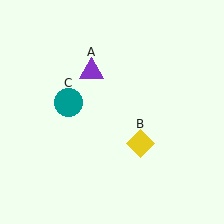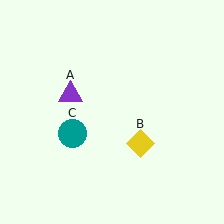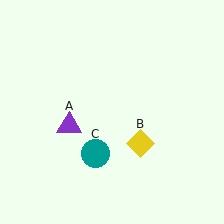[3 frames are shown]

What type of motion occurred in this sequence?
The purple triangle (object A), teal circle (object C) rotated counterclockwise around the center of the scene.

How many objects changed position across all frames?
2 objects changed position: purple triangle (object A), teal circle (object C).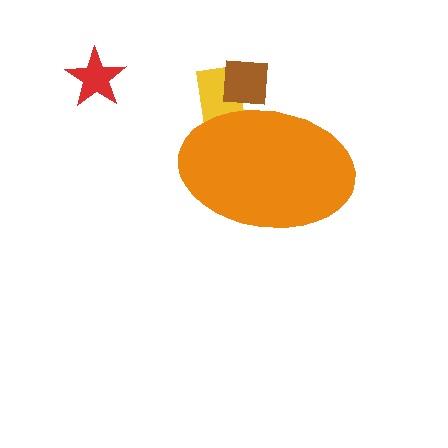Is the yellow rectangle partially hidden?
Yes, the yellow rectangle is partially hidden behind the orange ellipse.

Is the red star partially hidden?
No, the red star is fully visible.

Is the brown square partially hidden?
Yes, the brown square is partially hidden behind the orange ellipse.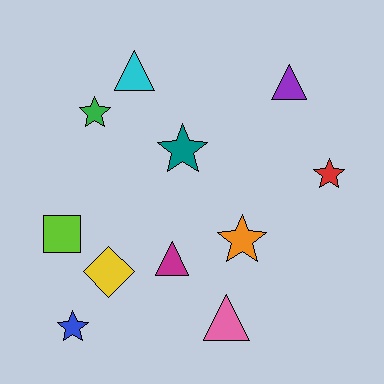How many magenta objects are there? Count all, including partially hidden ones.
There is 1 magenta object.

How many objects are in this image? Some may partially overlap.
There are 11 objects.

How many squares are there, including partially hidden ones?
There is 1 square.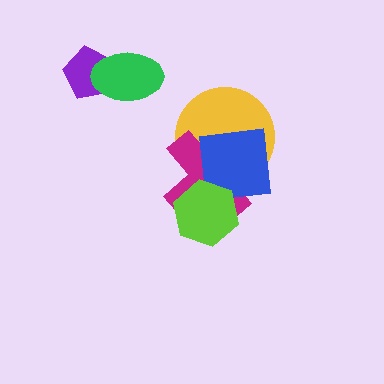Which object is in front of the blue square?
The lime hexagon is in front of the blue square.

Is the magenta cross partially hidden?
Yes, it is partially covered by another shape.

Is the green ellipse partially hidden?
No, no other shape covers it.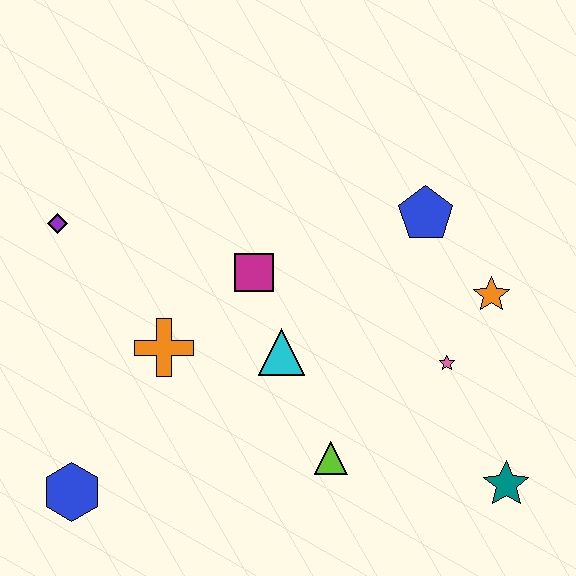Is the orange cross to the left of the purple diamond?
No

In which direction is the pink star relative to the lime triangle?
The pink star is to the right of the lime triangle.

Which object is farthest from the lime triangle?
The purple diamond is farthest from the lime triangle.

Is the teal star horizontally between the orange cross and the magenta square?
No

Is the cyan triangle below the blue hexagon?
No